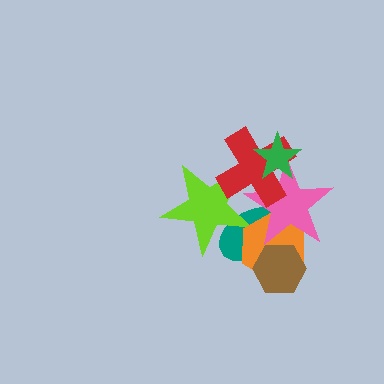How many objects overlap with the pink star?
6 objects overlap with the pink star.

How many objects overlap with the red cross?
3 objects overlap with the red cross.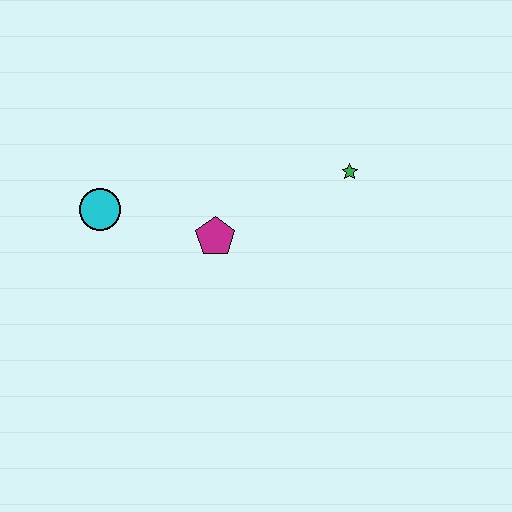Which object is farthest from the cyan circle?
The green star is farthest from the cyan circle.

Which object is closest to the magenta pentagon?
The cyan circle is closest to the magenta pentagon.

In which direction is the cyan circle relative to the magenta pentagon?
The cyan circle is to the left of the magenta pentagon.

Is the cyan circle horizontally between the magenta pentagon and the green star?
No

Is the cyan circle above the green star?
No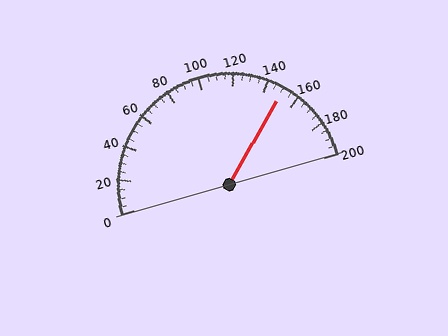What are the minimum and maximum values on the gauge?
The gauge ranges from 0 to 200.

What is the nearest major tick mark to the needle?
The nearest major tick mark is 160.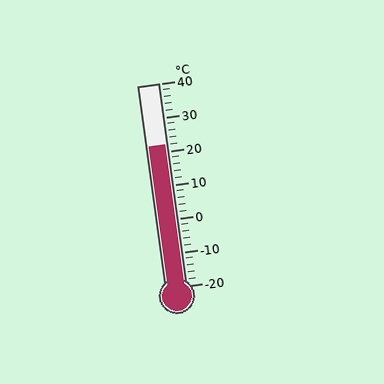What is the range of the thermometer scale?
The thermometer scale ranges from -20°C to 40°C.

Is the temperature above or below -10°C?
The temperature is above -10°C.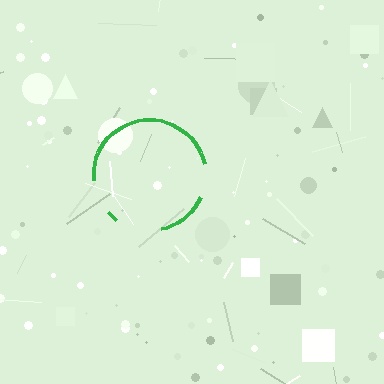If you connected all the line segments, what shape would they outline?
They would outline a circle.